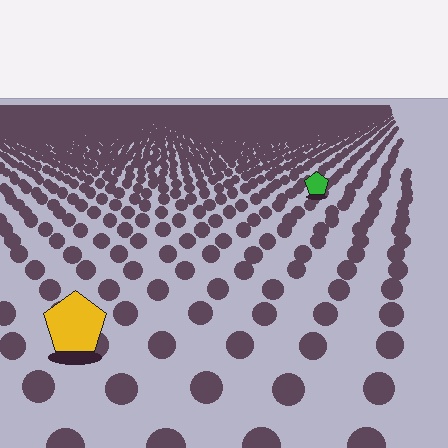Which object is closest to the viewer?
The yellow pentagon is closest. The texture marks near it are larger and more spread out.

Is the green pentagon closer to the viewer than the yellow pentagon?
No. The yellow pentagon is closer — you can tell from the texture gradient: the ground texture is coarser near it.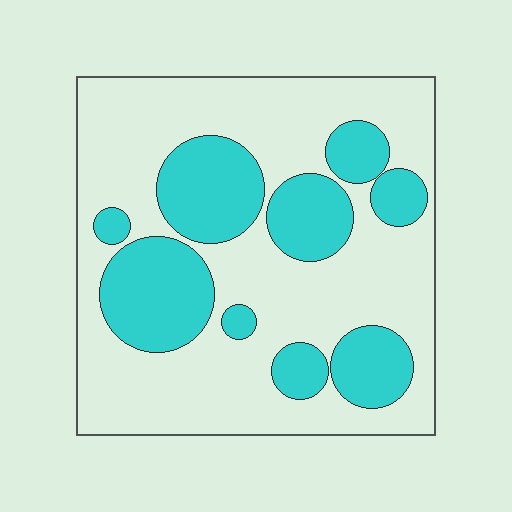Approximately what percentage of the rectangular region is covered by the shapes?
Approximately 35%.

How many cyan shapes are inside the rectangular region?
9.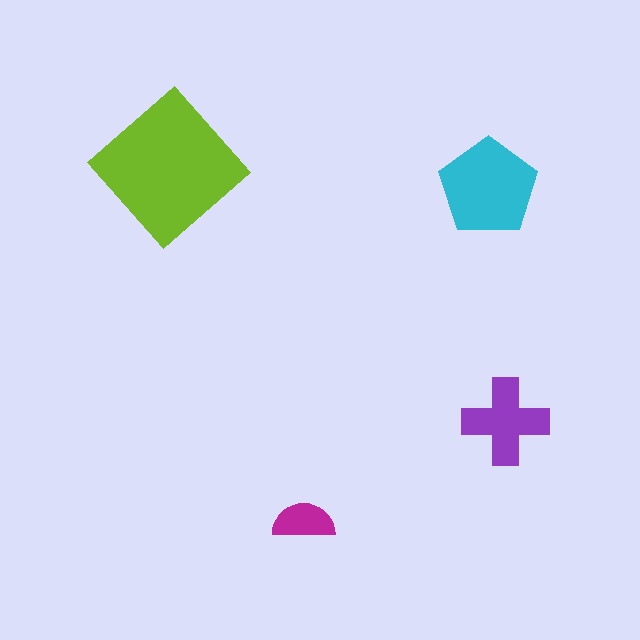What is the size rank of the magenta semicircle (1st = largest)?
4th.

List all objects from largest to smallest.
The lime diamond, the cyan pentagon, the purple cross, the magenta semicircle.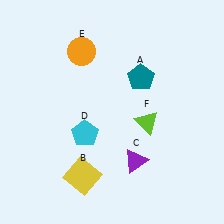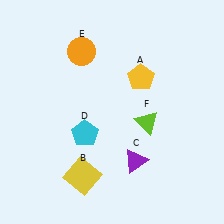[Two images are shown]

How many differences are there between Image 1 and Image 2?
There is 1 difference between the two images.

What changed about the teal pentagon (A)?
In Image 1, A is teal. In Image 2, it changed to yellow.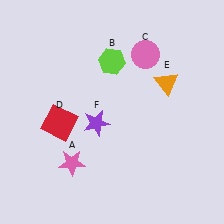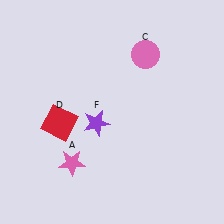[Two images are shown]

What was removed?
The lime hexagon (B), the orange triangle (E) were removed in Image 2.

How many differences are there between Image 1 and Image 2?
There are 2 differences between the two images.